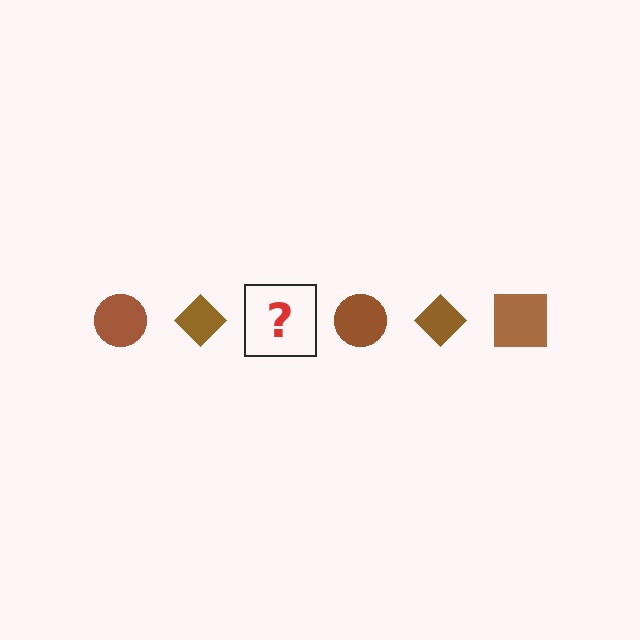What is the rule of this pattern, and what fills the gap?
The rule is that the pattern cycles through circle, diamond, square shapes in brown. The gap should be filled with a brown square.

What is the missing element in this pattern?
The missing element is a brown square.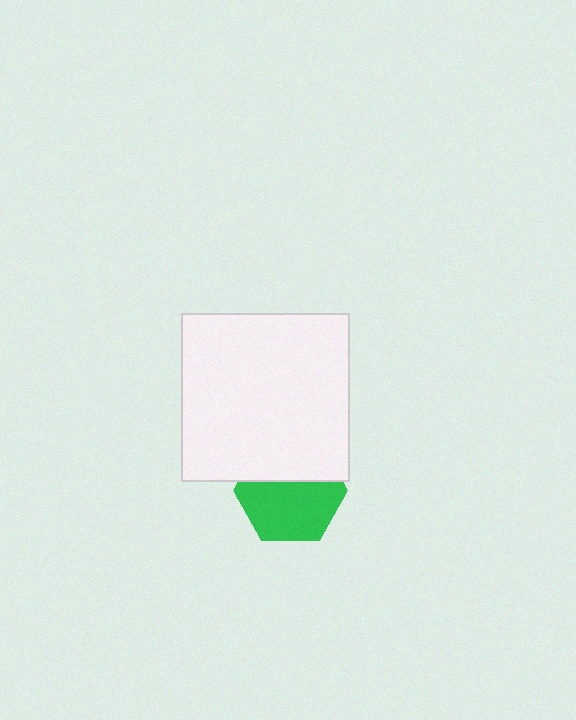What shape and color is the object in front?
The object in front is a white square.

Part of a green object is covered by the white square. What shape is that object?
It is a hexagon.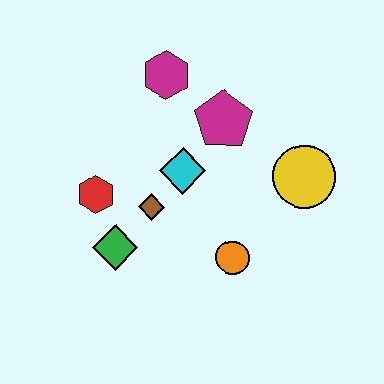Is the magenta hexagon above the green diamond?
Yes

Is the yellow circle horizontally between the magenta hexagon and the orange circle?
No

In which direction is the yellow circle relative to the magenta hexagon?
The yellow circle is to the right of the magenta hexagon.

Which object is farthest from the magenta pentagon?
The green diamond is farthest from the magenta pentagon.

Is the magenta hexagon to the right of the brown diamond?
Yes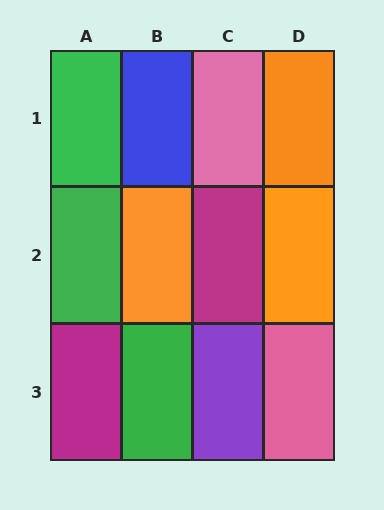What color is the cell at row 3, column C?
Purple.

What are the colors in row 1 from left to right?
Green, blue, pink, orange.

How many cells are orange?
3 cells are orange.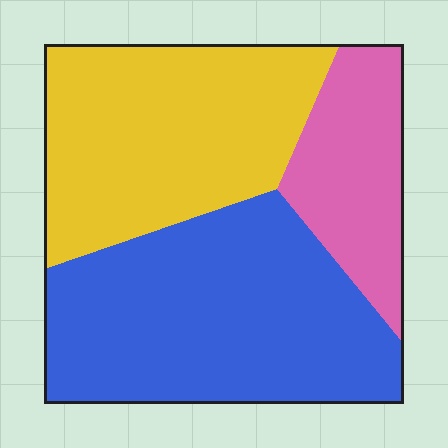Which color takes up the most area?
Blue, at roughly 45%.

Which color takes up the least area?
Pink, at roughly 20%.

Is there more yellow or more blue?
Blue.